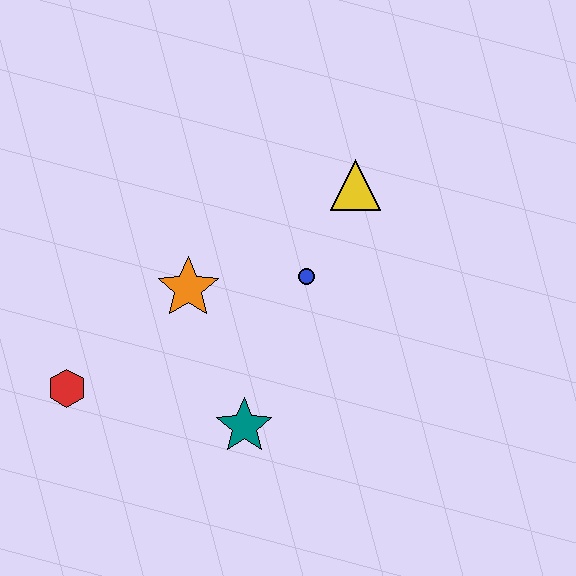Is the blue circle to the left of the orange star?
No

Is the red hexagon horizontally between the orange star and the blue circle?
No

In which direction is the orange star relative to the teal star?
The orange star is above the teal star.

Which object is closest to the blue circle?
The yellow triangle is closest to the blue circle.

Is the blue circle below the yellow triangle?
Yes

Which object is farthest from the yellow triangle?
The red hexagon is farthest from the yellow triangle.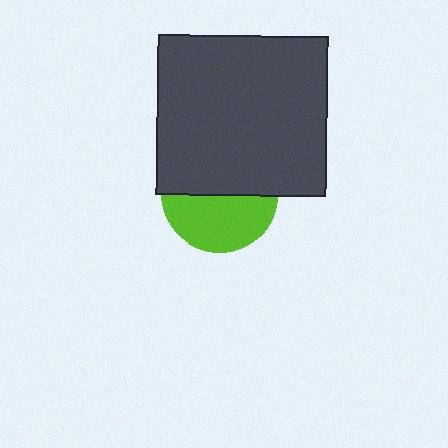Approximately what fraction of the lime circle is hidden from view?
Roughly 52% of the lime circle is hidden behind the dark gray rectangle.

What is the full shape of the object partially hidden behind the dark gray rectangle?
The partially hidden object is a lime circle.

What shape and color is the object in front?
The object in front is a dark gray rectangle.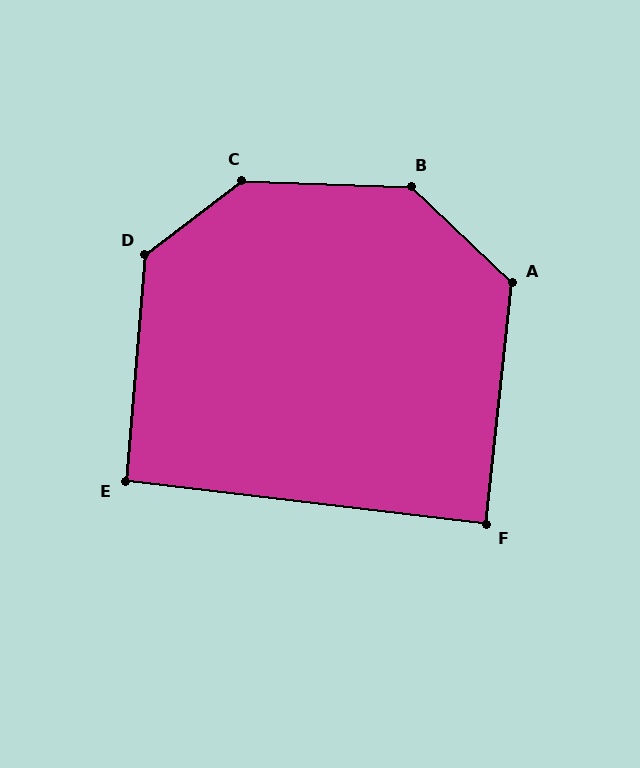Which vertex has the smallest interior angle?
F, at approximately 89 degrees.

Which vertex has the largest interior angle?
C, at approximately 141 degrees.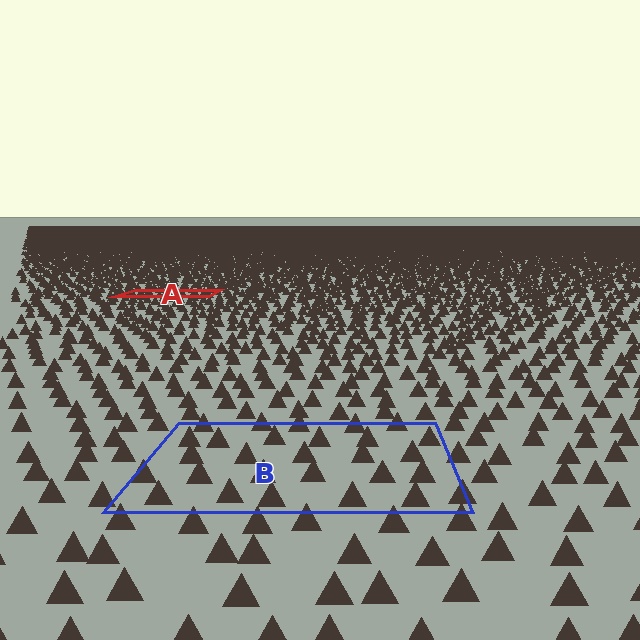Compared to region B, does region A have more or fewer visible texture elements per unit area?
Region A has more texture elements per unit area — they are packed more densely because it is farther away.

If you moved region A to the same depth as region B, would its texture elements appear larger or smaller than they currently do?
They would appear larger. At a closer depth, the same texture elements are projected at a bigger on-screen size.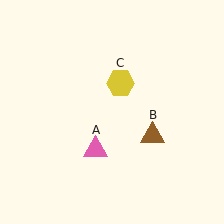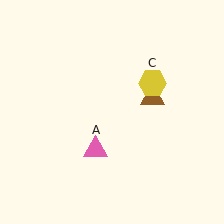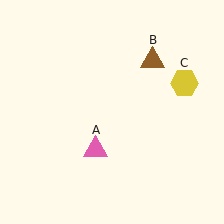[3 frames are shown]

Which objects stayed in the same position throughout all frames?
Pink triangle (object A) remained stationary.